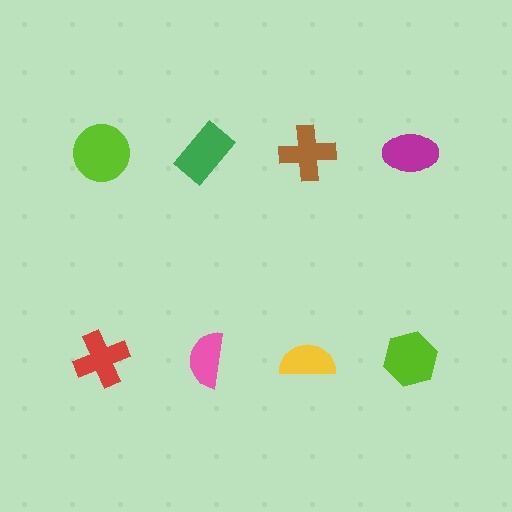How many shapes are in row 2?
4 shapes.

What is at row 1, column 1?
A lime circle.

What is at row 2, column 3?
A yellow semicircle.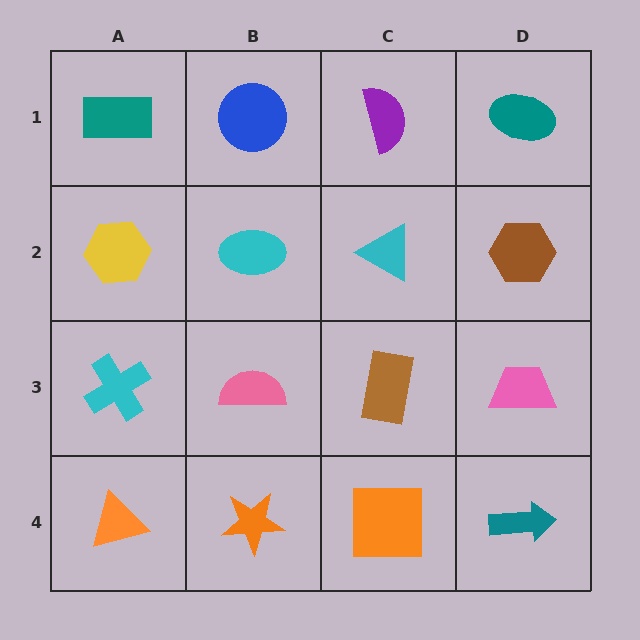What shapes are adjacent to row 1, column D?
A brown hexagon (row 2, column D), a purple semicircle (row 1, column C).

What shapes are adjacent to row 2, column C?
A purple semicircle (row 1, column C), a brown rectangle (row 3, column C), a cyan ellipse (row 2, column B), a brown hexagon (row 2, column D).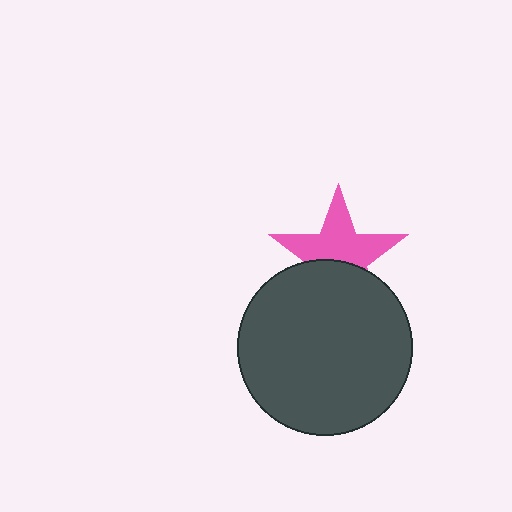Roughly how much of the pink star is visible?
About half of it is visible (roughly 59%).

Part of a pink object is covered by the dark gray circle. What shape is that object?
It is a star.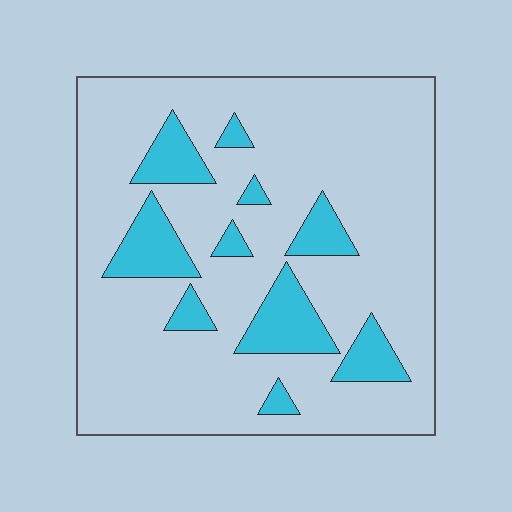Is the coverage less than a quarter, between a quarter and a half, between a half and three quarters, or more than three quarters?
Less than a quarter.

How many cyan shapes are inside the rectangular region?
10.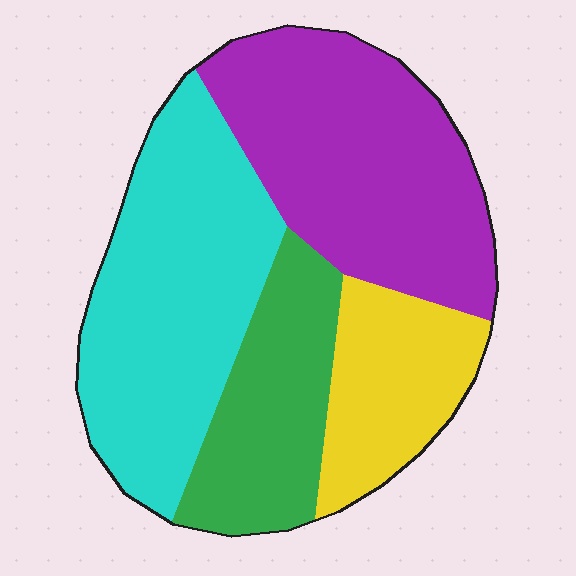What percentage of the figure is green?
Green takes up about one fifth (1/5) of the figure.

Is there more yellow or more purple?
Purple.